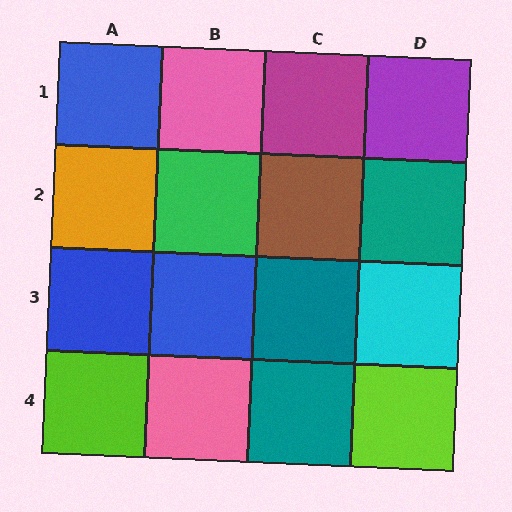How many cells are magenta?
1 cell is magenta.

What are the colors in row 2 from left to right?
Orange, green, brown, teal.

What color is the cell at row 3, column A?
Blue.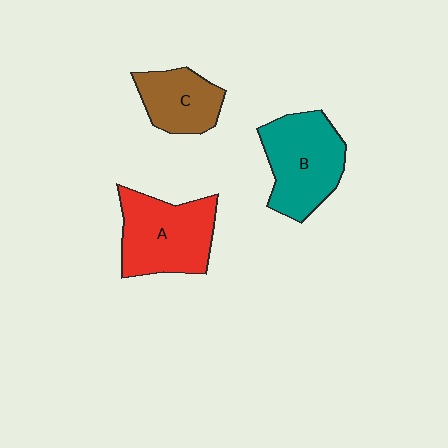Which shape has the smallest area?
Shape C (brown).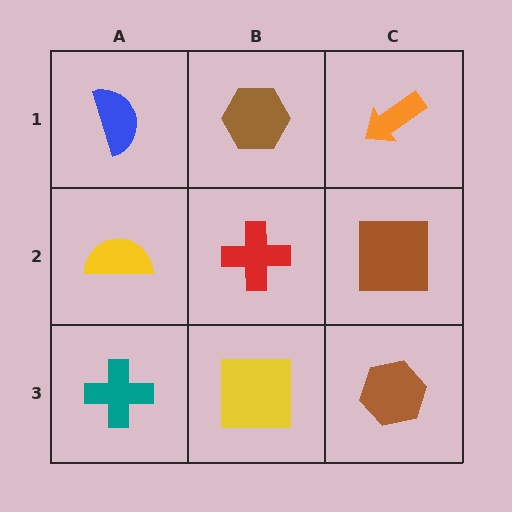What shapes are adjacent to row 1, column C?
A brown square (row 2, column C), a brown hexagon (row 1, column B).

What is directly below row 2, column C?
A brown hexagon.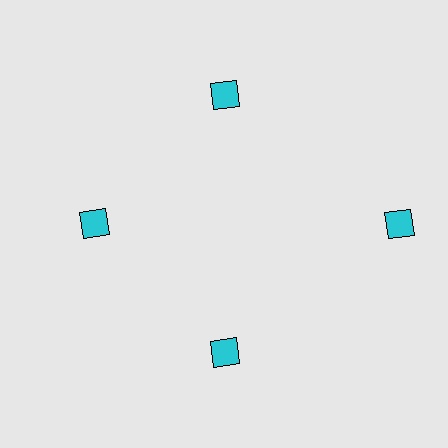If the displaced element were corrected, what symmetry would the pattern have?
It would have 4-fold rotational symmetry — the pattern would map onto itself every 90 degrees.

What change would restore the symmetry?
The symmetry would be restored by moving it inward, back onto the ring so that all 4 diamonds sit at equal angles and equal distance from the center.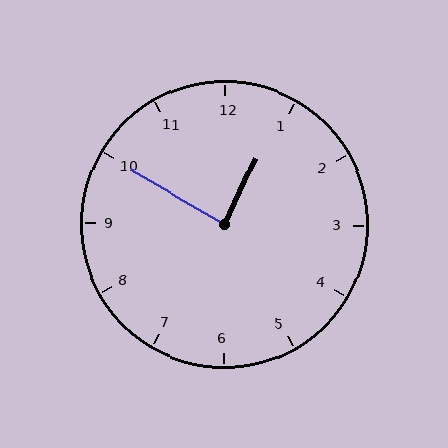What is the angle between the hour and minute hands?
Approximately 85 degrees.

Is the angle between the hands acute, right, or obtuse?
It is right.